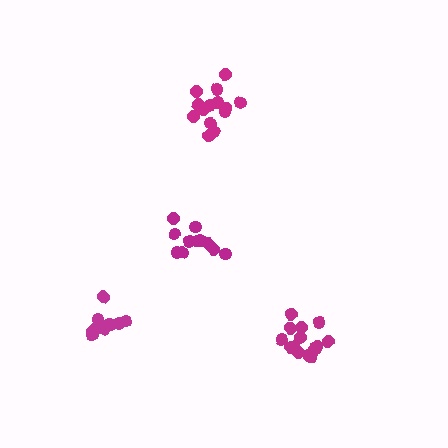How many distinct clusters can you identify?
There are 4 distinct clusters.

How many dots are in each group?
Group 1: 15 dots, Group 2: 14 dots, Group 3: 11 dots, Group 4: 12 dots (52 total).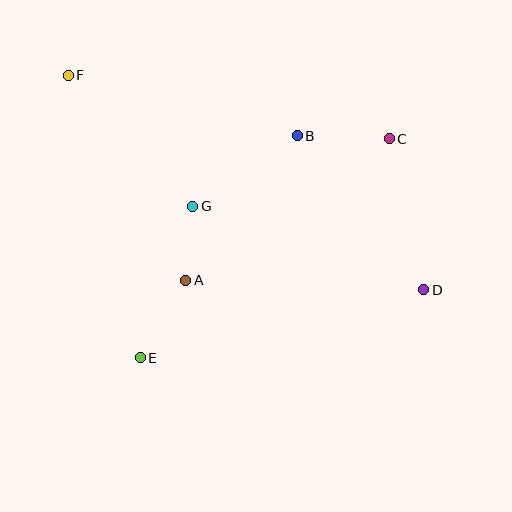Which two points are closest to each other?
Points A and G are closest to each other.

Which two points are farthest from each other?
Points D and F are farthest from each other.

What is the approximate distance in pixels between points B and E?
The distance between B and E is approximately 272 pixels.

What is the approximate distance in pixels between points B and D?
The distance between B and D is approximately 200 pixels.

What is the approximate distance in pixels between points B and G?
The distance between B and G is approximately 126 pixels.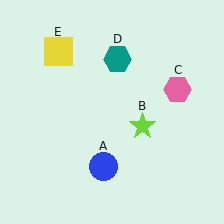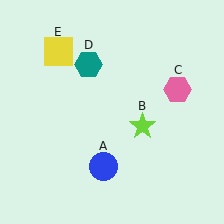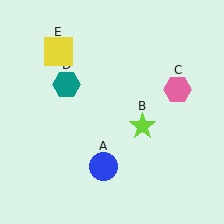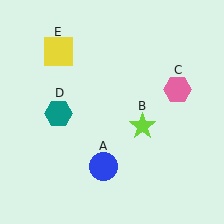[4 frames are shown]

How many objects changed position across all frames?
1 object changed position: teal hexagon (object D).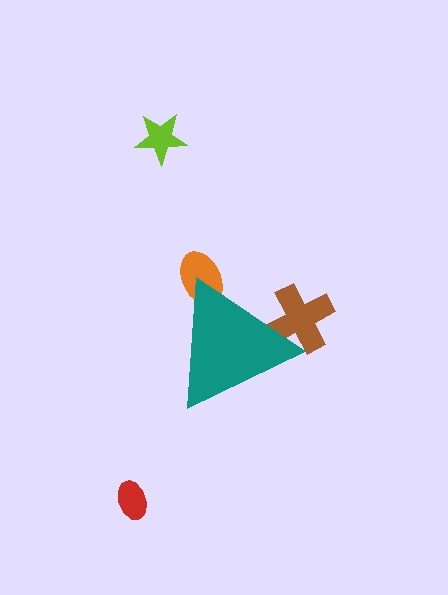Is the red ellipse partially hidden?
No, the red ellipse is fully visible.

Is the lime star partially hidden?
No, the lime star is fully visible.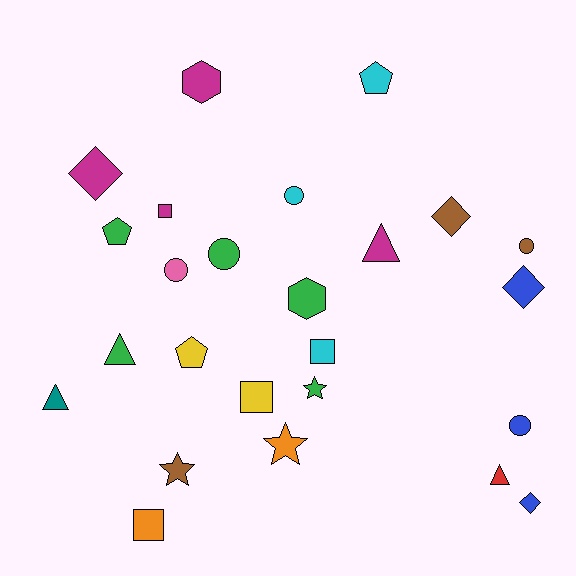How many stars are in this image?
There are 3 stars.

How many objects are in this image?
There are 25 objects.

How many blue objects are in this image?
There are 3 blue objects.